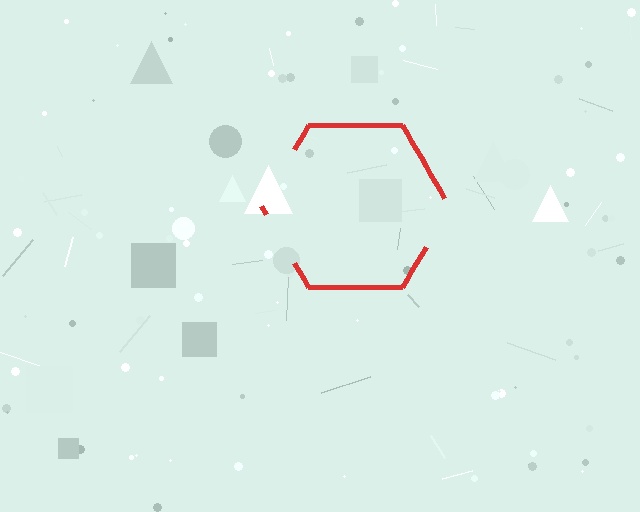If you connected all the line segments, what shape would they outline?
They would outline a hexagon.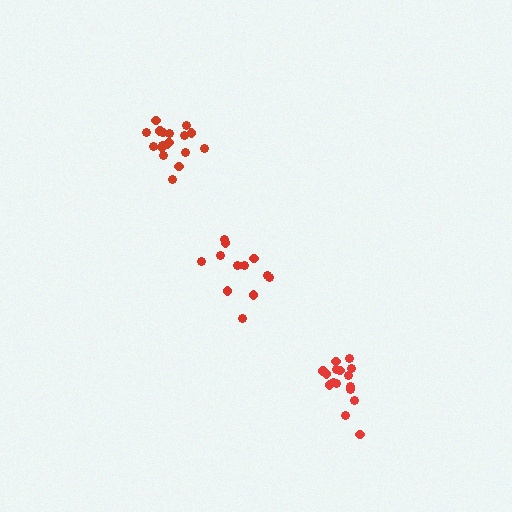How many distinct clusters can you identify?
There are 3 distinct clusters.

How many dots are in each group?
Group 1: 12 dots, Group 2: 18 dots, Group 3: 16 dots (46 total).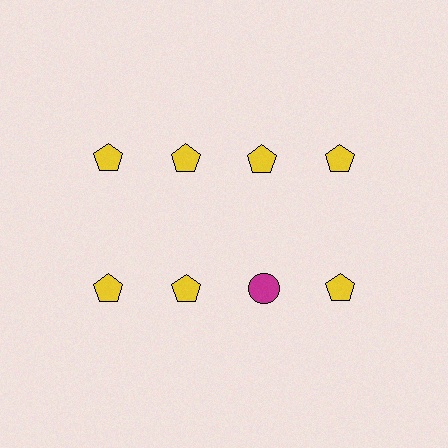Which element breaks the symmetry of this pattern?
The magenta circle in the second row, center column breaks the symmetry. All other shapes are yellow pentagons.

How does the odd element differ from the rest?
It differs in both color (magenta instead of yellow) and shape (circle instead of pentagon).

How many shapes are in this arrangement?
There are 8 shapes arranged in a grid pattern.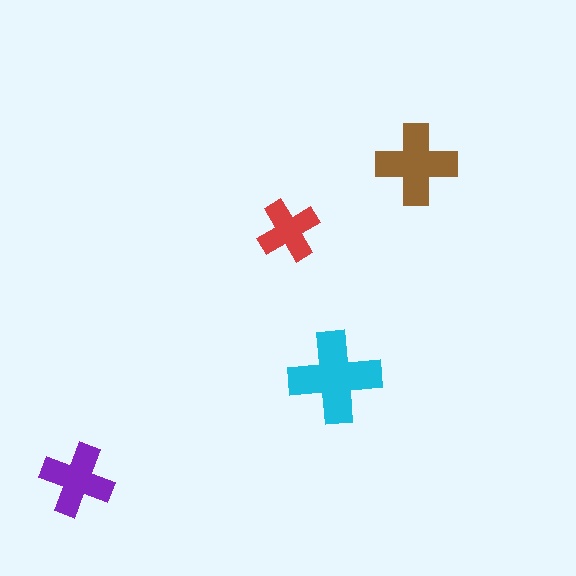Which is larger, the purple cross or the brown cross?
The brown one.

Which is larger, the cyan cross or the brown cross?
The cyan one.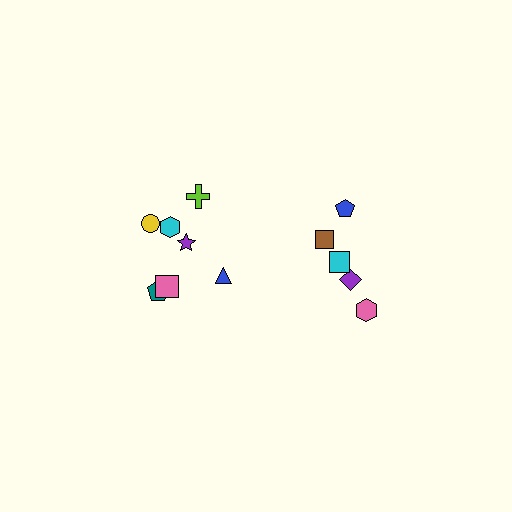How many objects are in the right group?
There are 5 objects.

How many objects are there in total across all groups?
There are 12 objects.